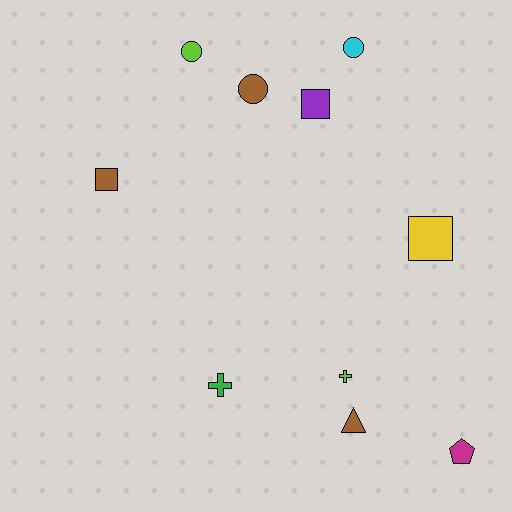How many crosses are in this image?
There are 2 crosses.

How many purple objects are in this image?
There is 1 purple object.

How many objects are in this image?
There are 10 objects.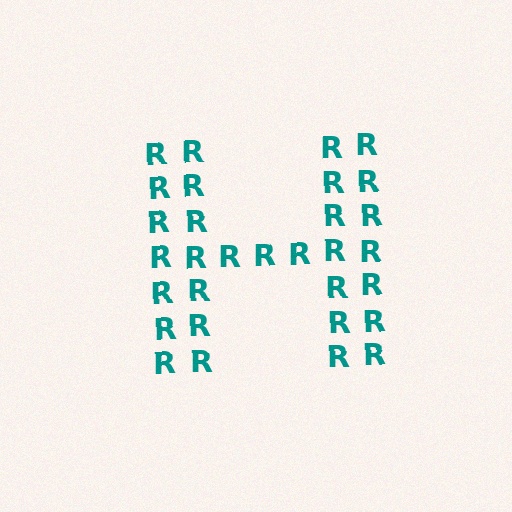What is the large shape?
The large shape is the letter H.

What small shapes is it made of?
It is made of small letter R's.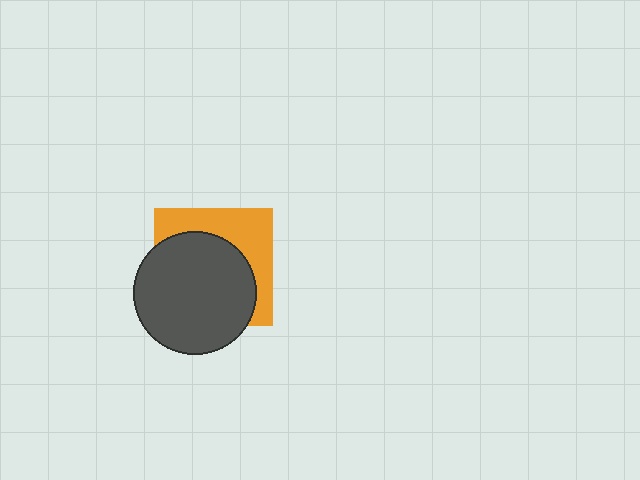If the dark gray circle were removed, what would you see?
You would see the complete orange square.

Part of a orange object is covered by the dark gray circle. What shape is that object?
It is a square.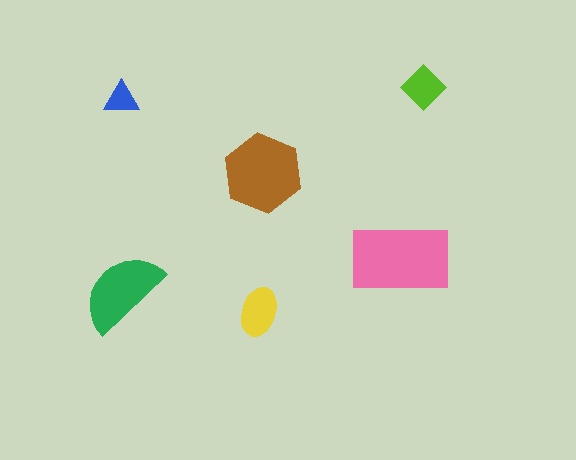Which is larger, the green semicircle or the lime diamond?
The green semicircle.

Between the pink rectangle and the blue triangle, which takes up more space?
The pink rectangle.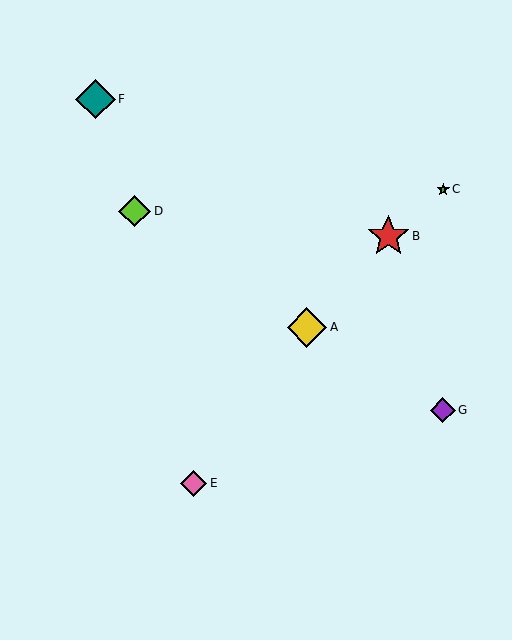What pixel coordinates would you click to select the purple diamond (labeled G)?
Click at (443, 410) to select the purple diamond G.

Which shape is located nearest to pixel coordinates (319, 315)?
The yellow diamond (labeled A) at (307, 327) is nearest to that location.